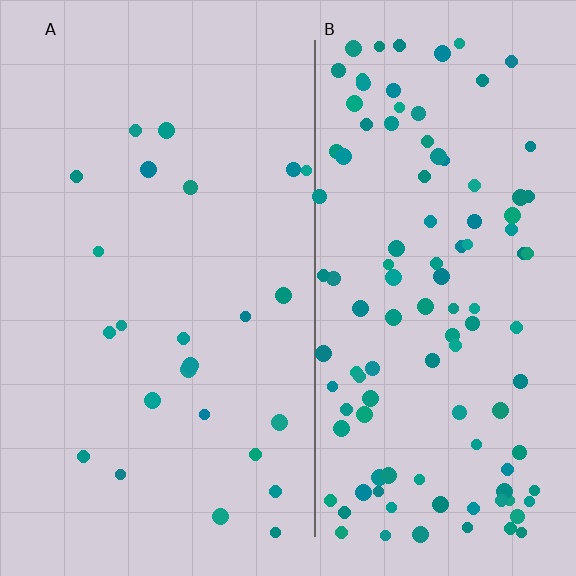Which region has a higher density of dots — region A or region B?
B (the right).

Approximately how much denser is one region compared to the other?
Approximately 4.6× — region B over region A.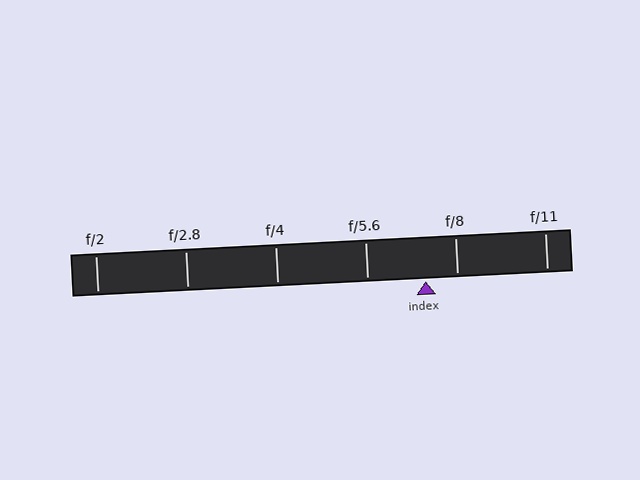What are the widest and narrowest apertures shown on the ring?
The widest aperture shown is f/2 and the narrowest is f/11.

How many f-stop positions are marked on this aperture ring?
There are 6 f-stop positions marked.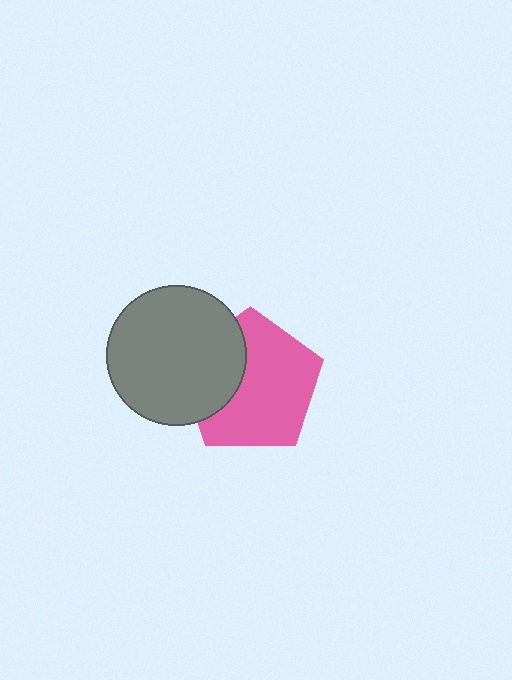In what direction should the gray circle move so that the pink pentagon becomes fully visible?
The gray circle should move left. That is the shortest direction to clear the overlap and leave the pink pentagon fully visible.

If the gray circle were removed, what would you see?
You would see the complete pink pentagon.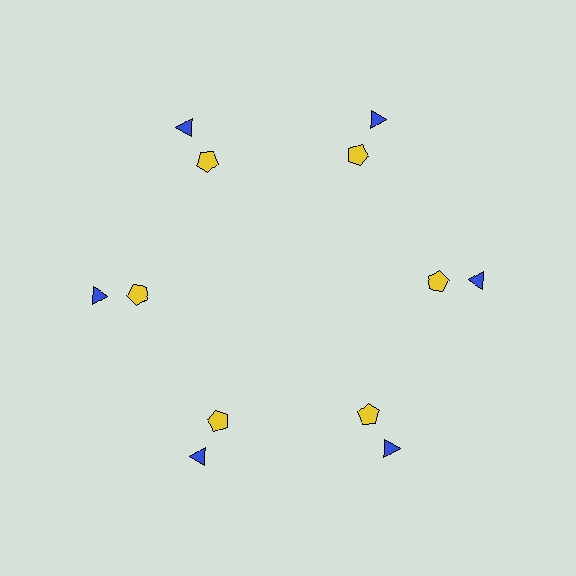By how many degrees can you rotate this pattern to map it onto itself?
The pattern maps onto itself every 60 degrees of rotation.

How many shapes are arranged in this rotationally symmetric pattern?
There are 12 shapes, arranged in 6 groups of 2.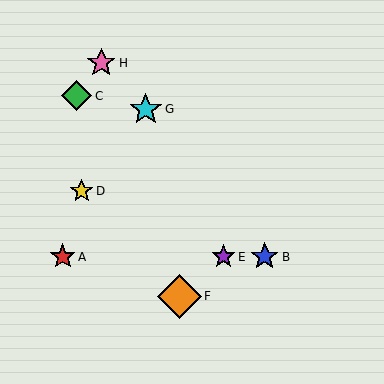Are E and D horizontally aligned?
No, E is at y≈257 and D is at y≈191.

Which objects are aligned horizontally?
Objects A, B, E are aligned horizontally.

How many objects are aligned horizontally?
3 objects (A, B, E) are aligned horizontally.